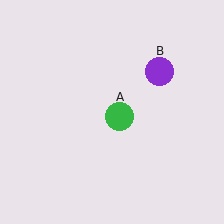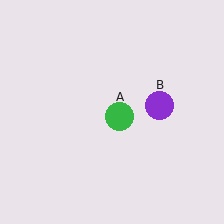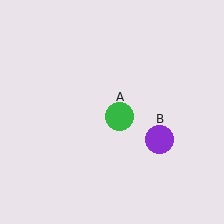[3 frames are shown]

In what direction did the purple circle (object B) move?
The purple circle (object B) moved down.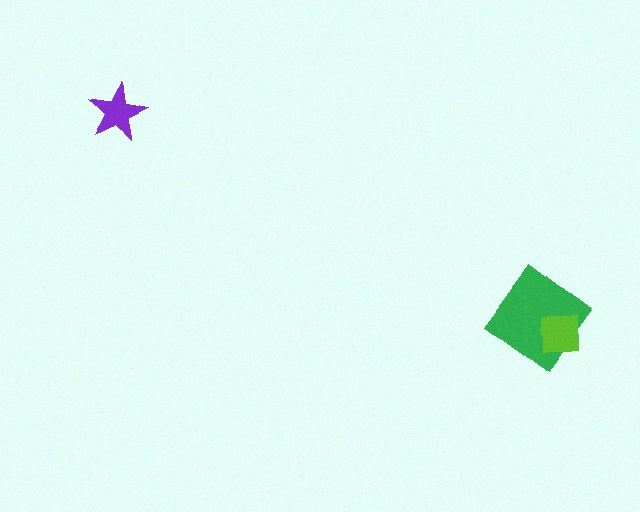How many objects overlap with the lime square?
1 object overlaps with the lime square.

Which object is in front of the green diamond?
The lime square is in front of the green diamond.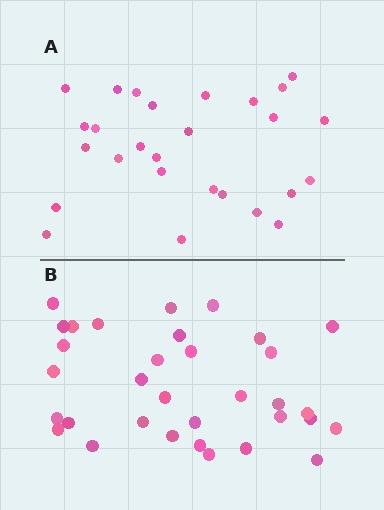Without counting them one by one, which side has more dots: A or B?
Region B (the bottom region) has more dots.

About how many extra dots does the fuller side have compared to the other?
Region B has about 6 more dots than region A.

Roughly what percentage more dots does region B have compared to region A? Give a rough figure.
About 20% more.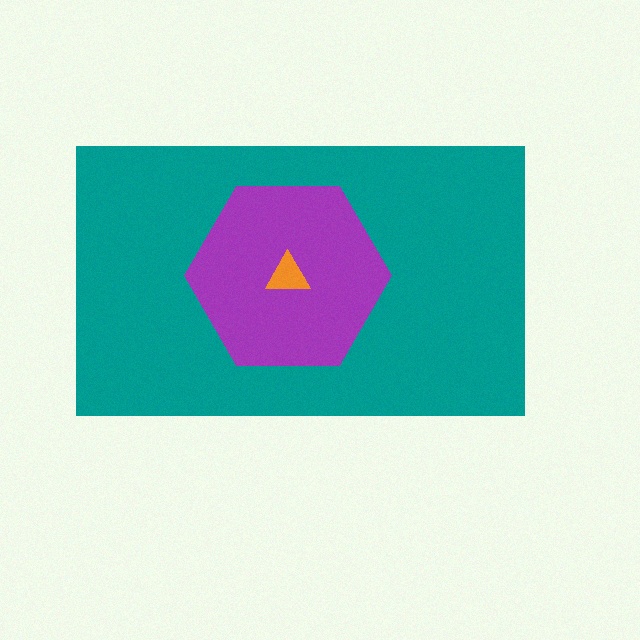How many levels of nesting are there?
3.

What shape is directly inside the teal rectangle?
The purple hexagon.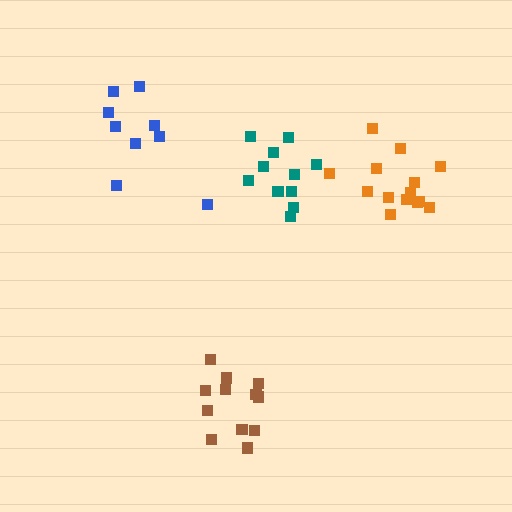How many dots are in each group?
Group 1: 9 dots, Group 2: 12 dots, Group 3: 11 dots, Group 4: 14 dots (46 total).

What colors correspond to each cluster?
The clusters are colored: blue, brown, teal, orange.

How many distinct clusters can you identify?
There are 4 distinct clusters.